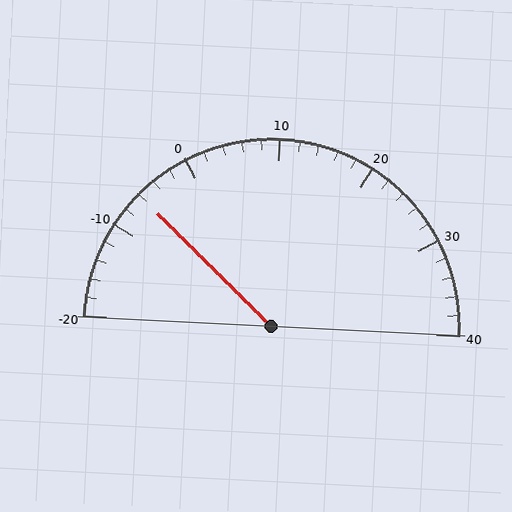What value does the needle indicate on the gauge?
The needle indicates approximately -6.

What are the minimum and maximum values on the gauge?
The gauge ranges from -20 to 40.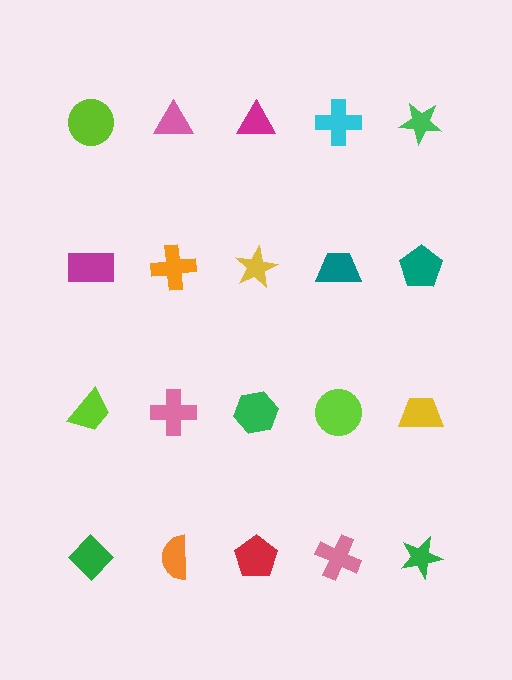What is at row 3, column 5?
A yellow trapezoid.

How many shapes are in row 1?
5 shapes.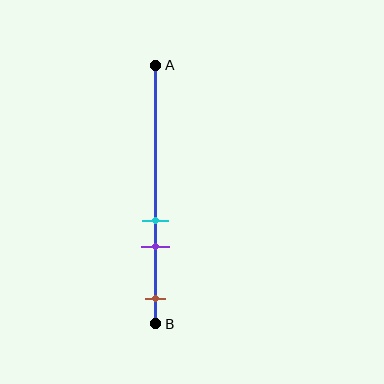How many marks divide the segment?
There are 3 marks dividing the segment.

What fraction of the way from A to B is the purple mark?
The purple mark is approximately 70% (0.7) of the way from A to B.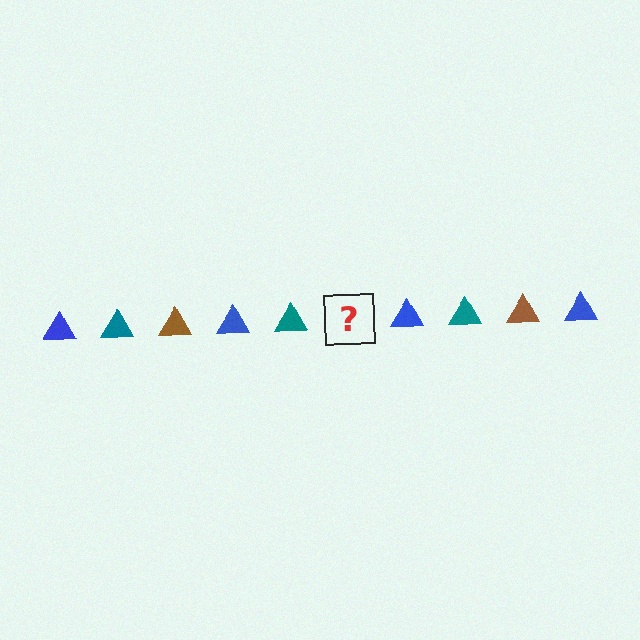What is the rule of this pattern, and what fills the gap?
The rule is that the pattern cycles through blue, teal, brown triangles. The gap should be filled with a brown triangle.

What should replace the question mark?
The question mark should be replaced with a brown triangle.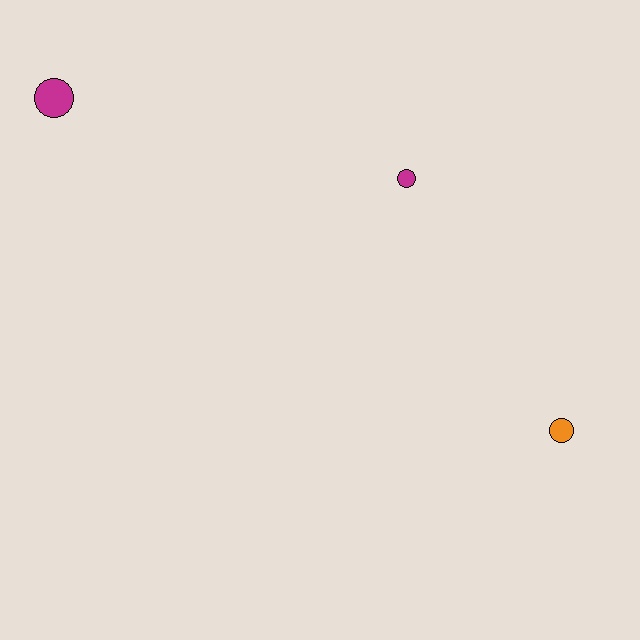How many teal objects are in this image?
There are no teal objects.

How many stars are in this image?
There are no stars.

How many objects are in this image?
There are 3 objects.